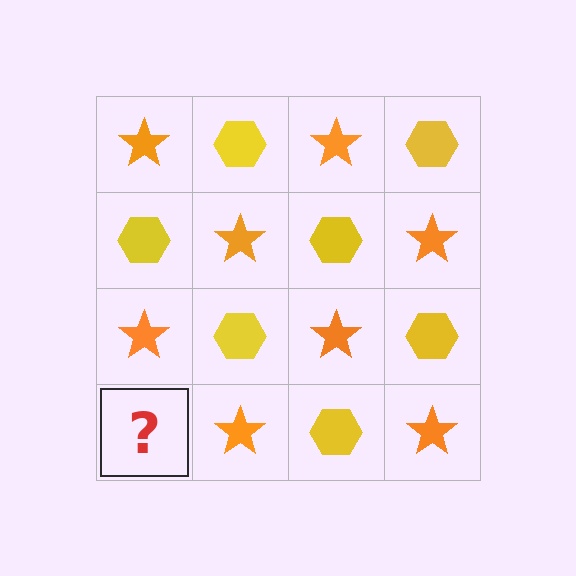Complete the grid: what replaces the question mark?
The question mark should be replaced with a yellow hexagon.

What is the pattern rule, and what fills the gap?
The rule is that it alternates orange star and yellow hexagon in a checkerboard pattern. The gap should be filled with a yellow hexagon.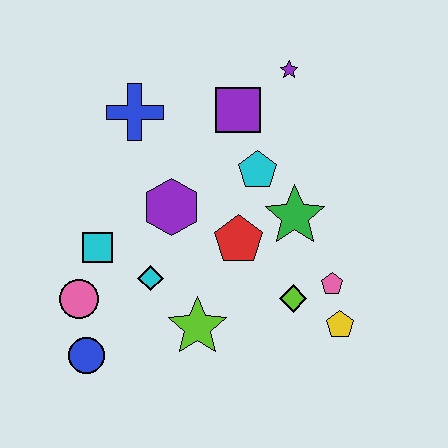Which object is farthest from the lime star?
The purple star is farthest from the lime star.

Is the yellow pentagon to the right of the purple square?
Yes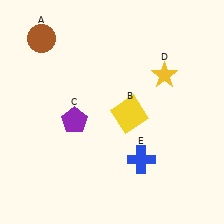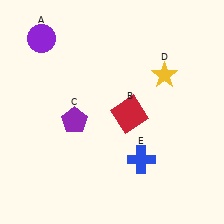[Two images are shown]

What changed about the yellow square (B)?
In Image 1, B is yellow. In Image 2, it changed to red.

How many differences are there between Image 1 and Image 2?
There are 2 differences between the two images.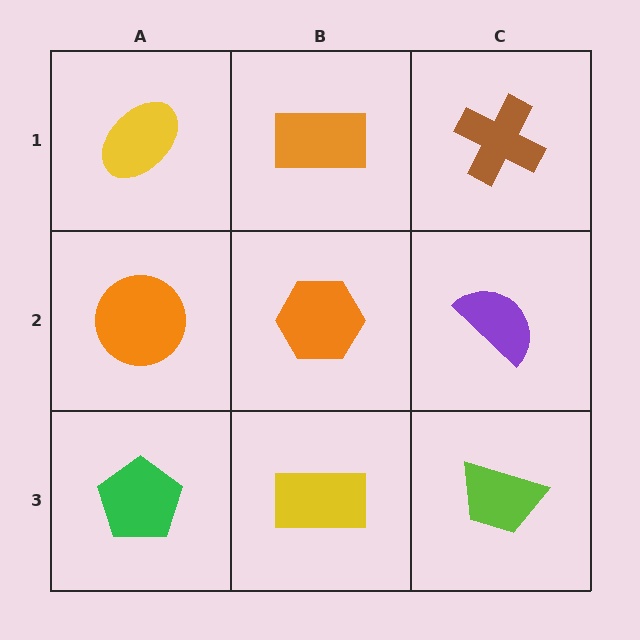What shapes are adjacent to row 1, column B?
An orange hexagon (row 2, column B), a yellow ellipse (row 1, column A), a brown cross (row 1, column C).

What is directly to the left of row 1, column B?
A yellow ellipse.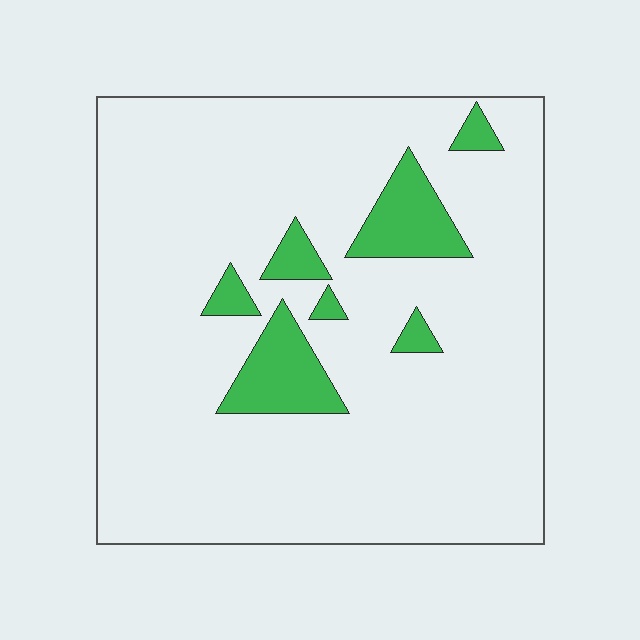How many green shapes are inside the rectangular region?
7.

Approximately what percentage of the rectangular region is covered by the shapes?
Approximately 10%.